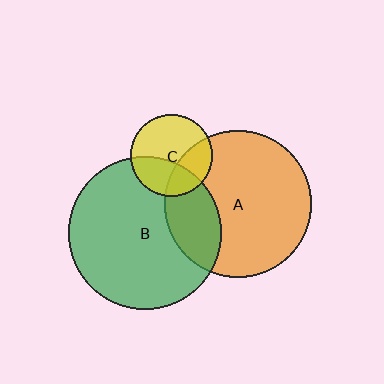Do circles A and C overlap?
Yes.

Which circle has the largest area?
Circle B (green).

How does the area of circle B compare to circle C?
Approximately 3.5 times.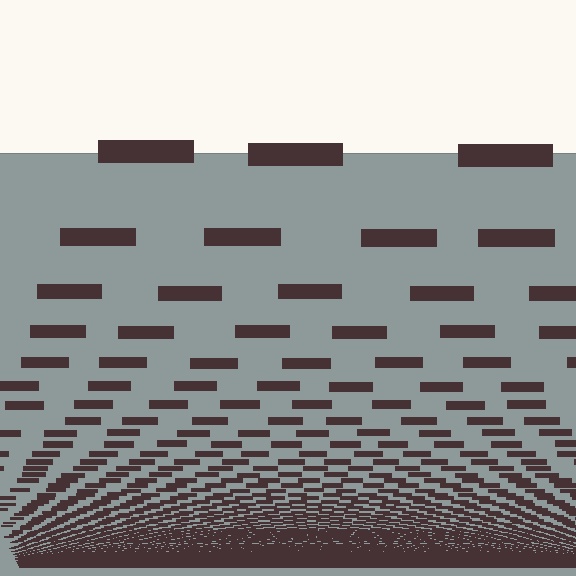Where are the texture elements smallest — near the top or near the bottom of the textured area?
Near the bottom.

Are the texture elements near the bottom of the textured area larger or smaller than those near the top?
Smaller. The gradient is inverted — elements near the bottom are smaller and denser.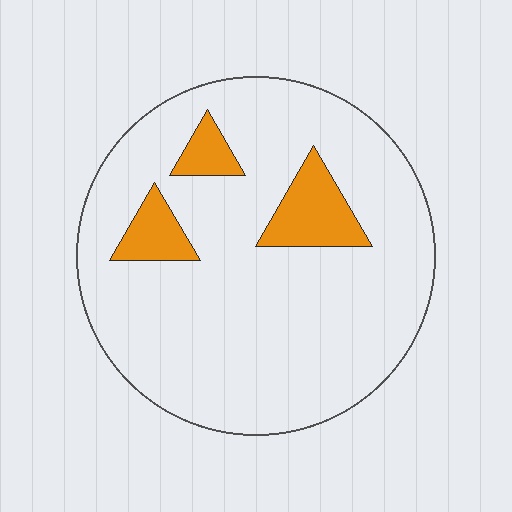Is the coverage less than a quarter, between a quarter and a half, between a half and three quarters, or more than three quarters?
Less than a quarter.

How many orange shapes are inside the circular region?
3.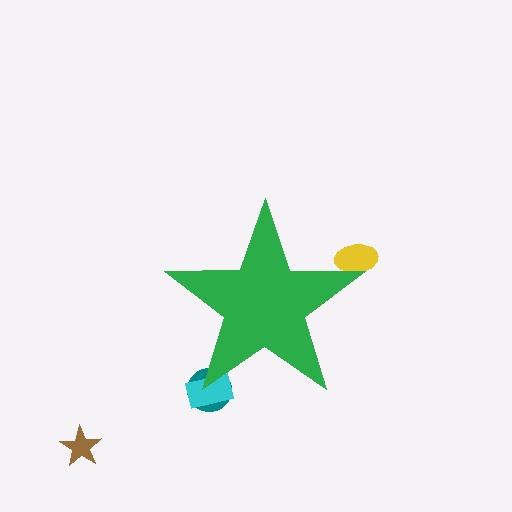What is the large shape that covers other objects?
A green star.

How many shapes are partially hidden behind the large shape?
3 shapes are partially hidden.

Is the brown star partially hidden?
No, the brown star is fully visible.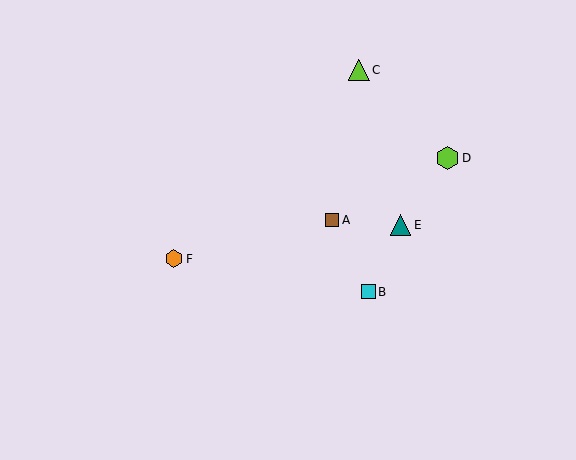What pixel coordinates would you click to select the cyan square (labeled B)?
Click at (369, 292) to select the cyan square B.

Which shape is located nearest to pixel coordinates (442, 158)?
The lime hexagon (labeled D) at (447, 158) is nearest to that location.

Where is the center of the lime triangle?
The center of the lime triangle is at (359, 70).